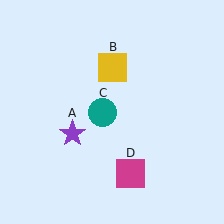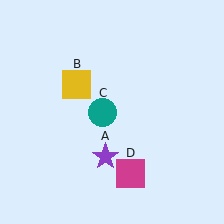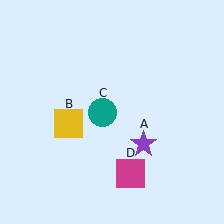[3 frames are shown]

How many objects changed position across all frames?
2 objects changed position: purple star (object A), yellow square (object B).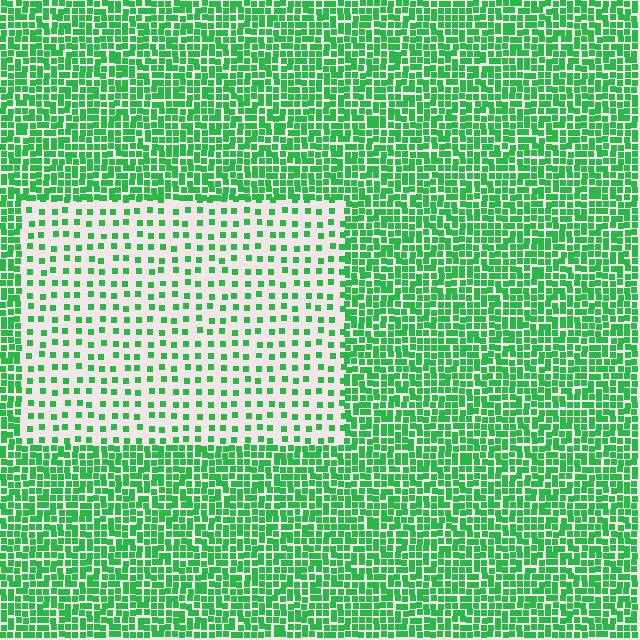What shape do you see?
I see a rectangle.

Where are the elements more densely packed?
The elements are more densely packed outside the rectangle boundary.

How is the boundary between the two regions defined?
The boundary is defined by a change in element density (approximately 2.8x ratio). All elements are the same color, size, and shape.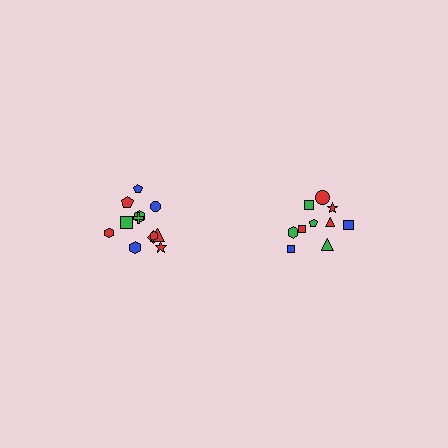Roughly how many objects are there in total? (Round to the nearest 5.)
Roughly 20 objects in total.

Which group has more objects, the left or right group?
The left group.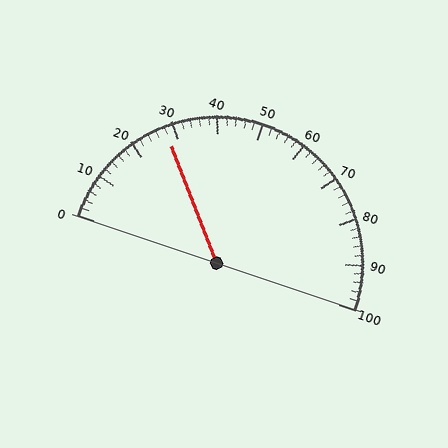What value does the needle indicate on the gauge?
The needle indicates approximately 28.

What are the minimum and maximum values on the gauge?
The gauge ranges from 0 to 100.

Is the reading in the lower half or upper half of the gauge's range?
The reading is in the lower half of the range (0 to 100).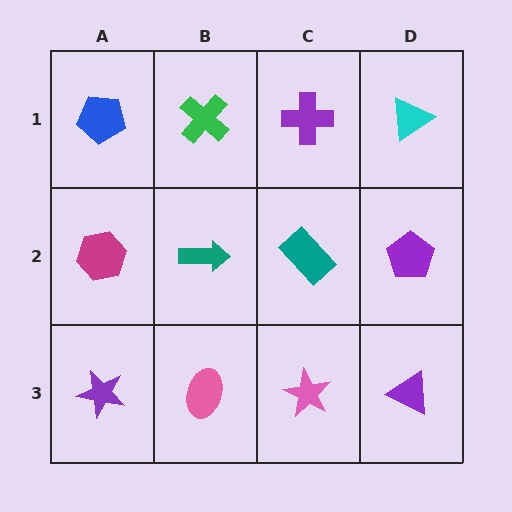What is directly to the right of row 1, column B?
A purple cross.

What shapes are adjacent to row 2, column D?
A cyan triangle (row 1, column D), a purple triangle (row 3, column D), a teal rectangle (row 2, column C).